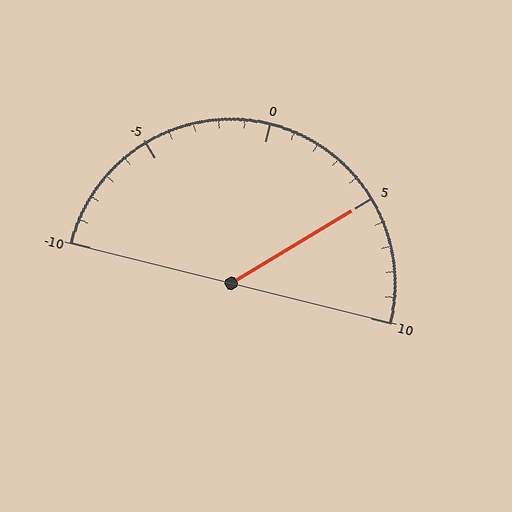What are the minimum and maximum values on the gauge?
The gauge ranges from -10 to 10.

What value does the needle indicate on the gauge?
The needle indicates approximately 5.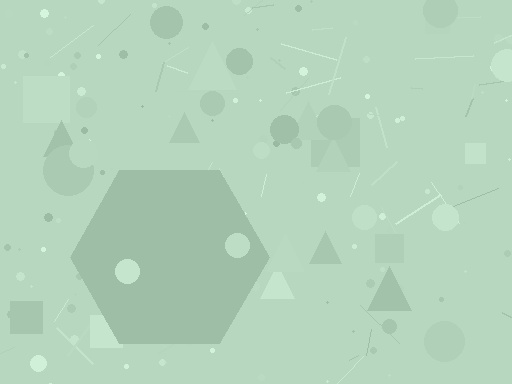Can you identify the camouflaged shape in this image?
The camouflaged shape is a hexagon.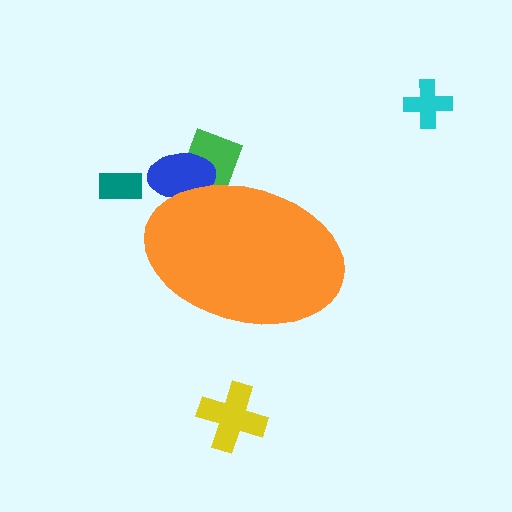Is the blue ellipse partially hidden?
Yes, the blue ellipse is partially hidden behind the orange ellipse.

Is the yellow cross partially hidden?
No, the yellow cross is fully visible.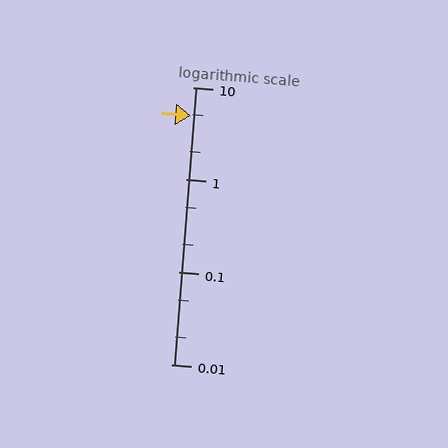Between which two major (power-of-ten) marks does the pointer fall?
The pointer is between 1 and 10.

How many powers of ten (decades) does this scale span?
The scale spans 3 decades, from 0.01 to 10.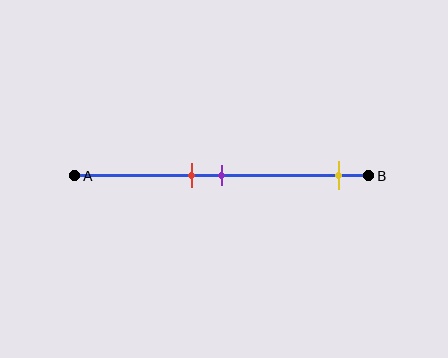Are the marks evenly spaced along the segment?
No, the marks are not evenly spaced.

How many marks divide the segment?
There are 3 marks dividing the segment.